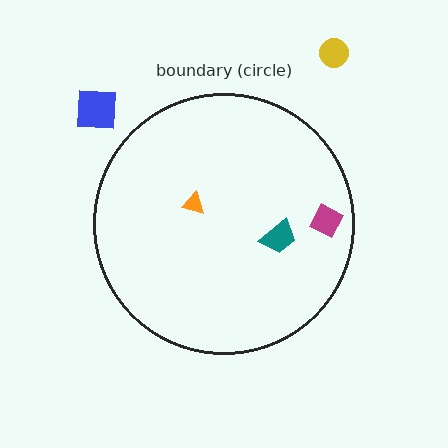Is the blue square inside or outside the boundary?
Outside.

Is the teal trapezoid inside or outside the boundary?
Inside.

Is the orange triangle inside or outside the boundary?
Inside.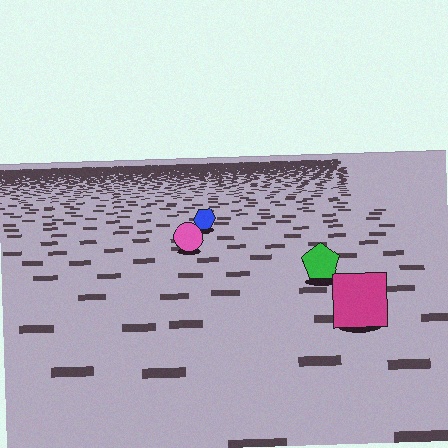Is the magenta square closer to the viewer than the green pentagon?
Yes. The magenta square is closer — you can tell from the texture gradient: the ground texture is coarser near it.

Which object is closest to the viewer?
The magenta square is closest. The texture marks near it are larger and more spread out.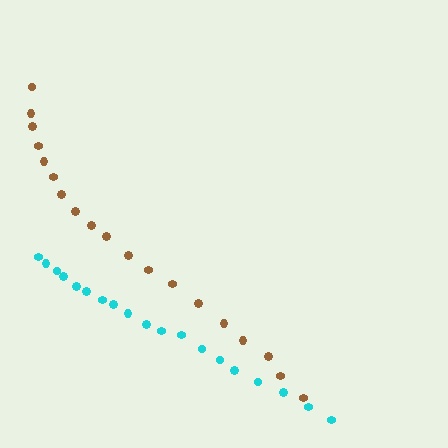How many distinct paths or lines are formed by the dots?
There are 2 distinct paths.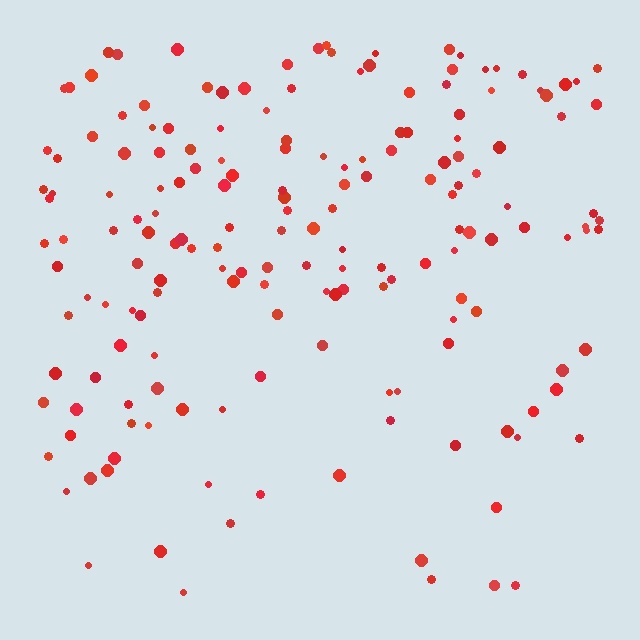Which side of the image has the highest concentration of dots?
The top.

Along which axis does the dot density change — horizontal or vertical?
Vertical.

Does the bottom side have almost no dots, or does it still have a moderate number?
Still a moderate number, just noticeably fewer than the top.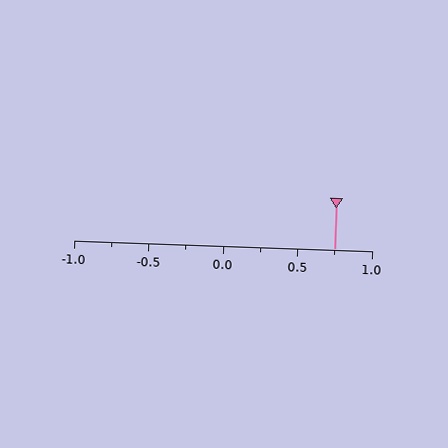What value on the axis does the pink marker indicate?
The marker indicates approximately 0.75.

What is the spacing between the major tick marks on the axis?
The major ticks are spaced 0.5 apart.